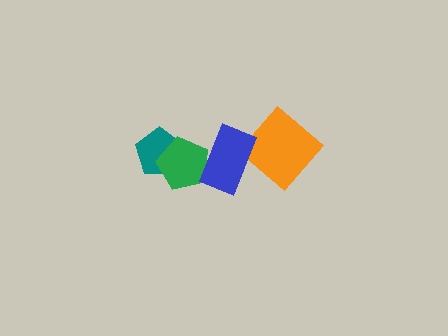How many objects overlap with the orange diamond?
1 object overlaps with the orange diamond.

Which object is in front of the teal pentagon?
The green pentagon is in front of the teal pentagon.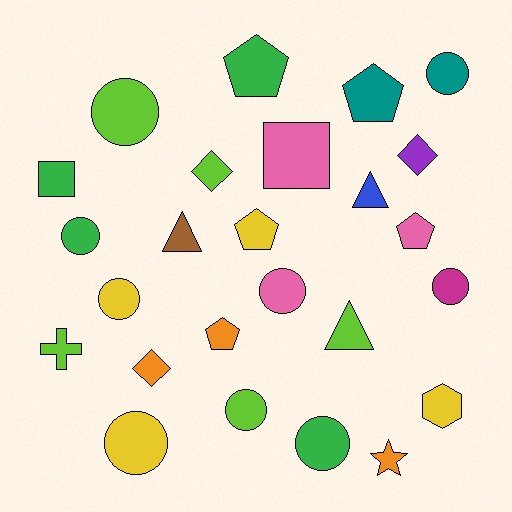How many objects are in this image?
There are 25 objects.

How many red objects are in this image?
There are no red objects.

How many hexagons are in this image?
There is 1 hexagon.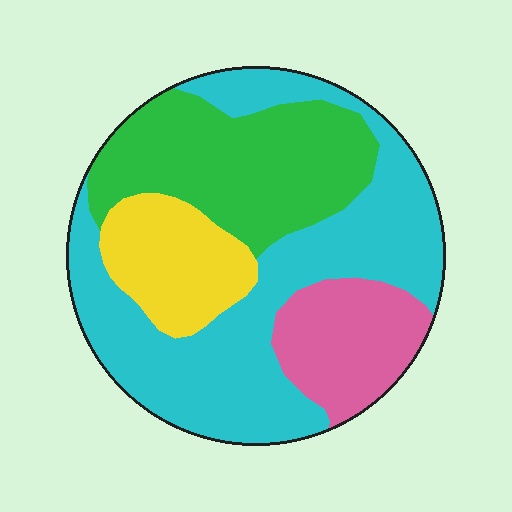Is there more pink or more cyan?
Cyan.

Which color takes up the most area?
Cyan, at roughly 45%.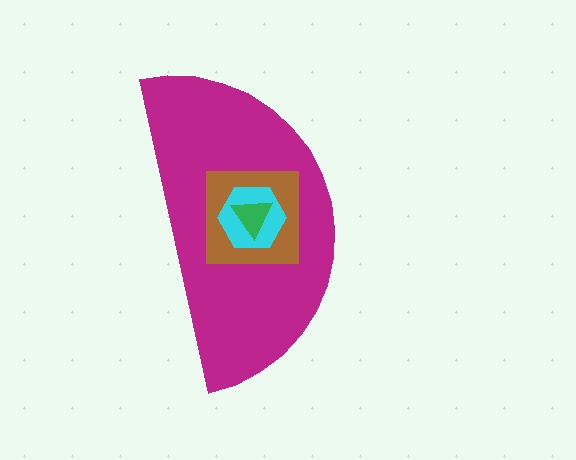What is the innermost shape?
The green triangle.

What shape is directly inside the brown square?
The cyan hexagon.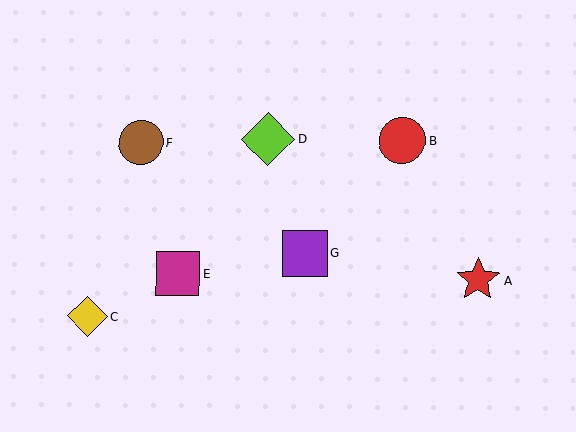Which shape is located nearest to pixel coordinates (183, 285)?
The magenta square (labeled E) at (178, 274) is nearest to that location.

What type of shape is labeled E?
Shape E is a magenta square.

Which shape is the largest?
The lime diamond (labeled D) is the largest.